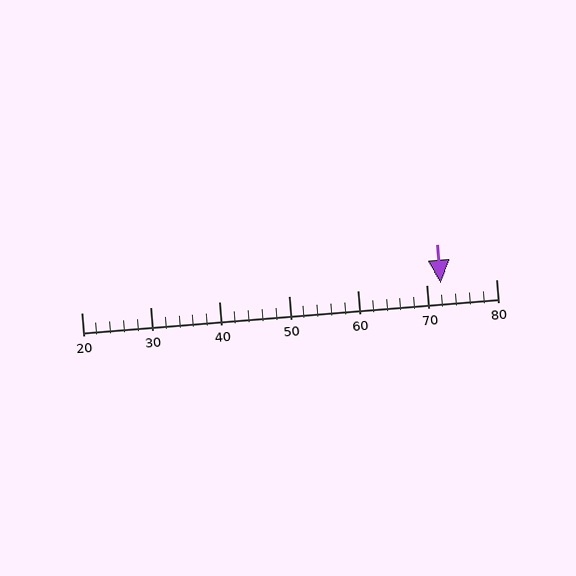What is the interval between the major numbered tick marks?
The major tick marks are spaced 10 units apart.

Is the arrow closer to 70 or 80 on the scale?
The arrow is closer to 70.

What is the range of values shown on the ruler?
The ruler shows values from 20 to 80.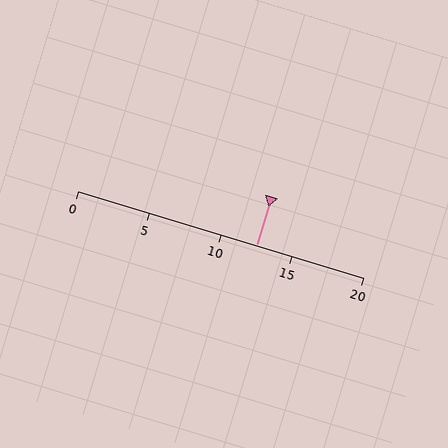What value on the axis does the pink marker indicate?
The marker indicates approximately 12.5.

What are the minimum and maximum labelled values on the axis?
The axis runs from 0 to 20.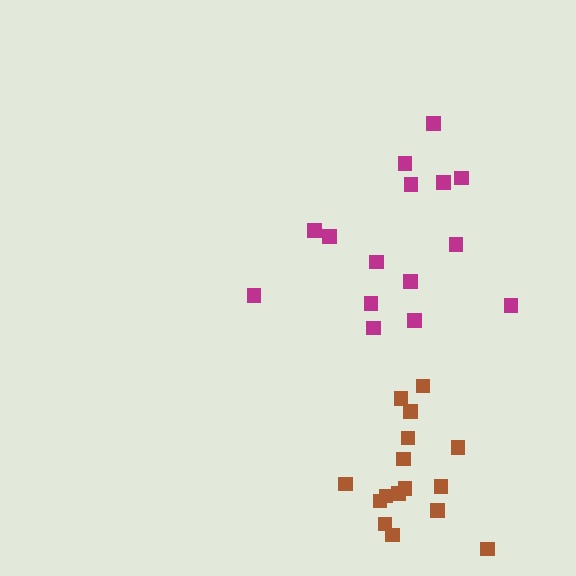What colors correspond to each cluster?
The clusters are colored: magenta, brown.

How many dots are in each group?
Group 1: 15 dots, Group 2: 16 dots (31 total).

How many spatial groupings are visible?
There are 2 spatial groupings.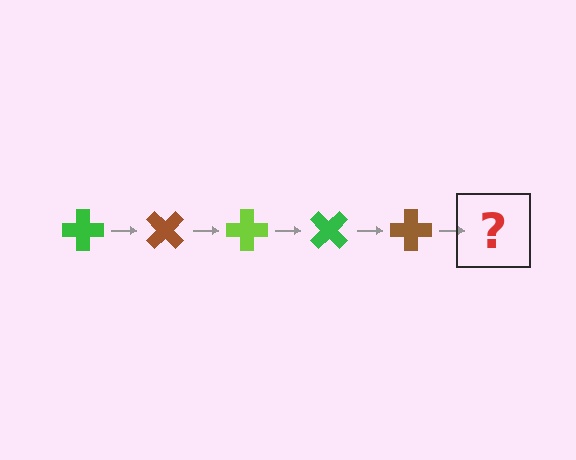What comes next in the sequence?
The next element should be a lime cross, rotated 225 degrees from the start.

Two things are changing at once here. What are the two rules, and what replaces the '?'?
The two rules are that it rotates 45 degrees each step and the color cycles through green, brown, and lime. The '?' should be a lime cross, rotated 225 degrees from the start.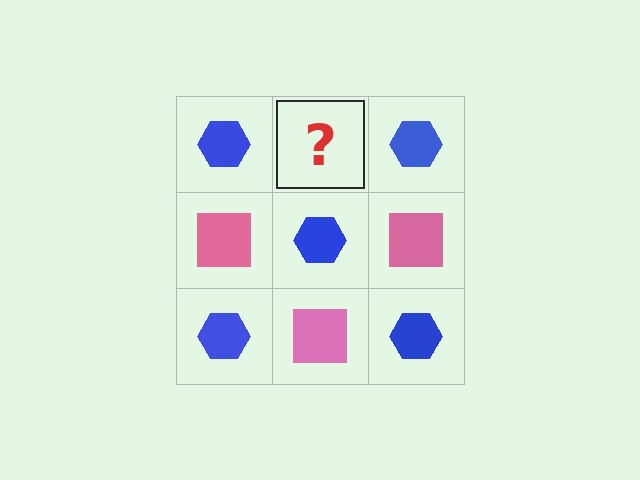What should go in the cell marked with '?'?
The missing cell should contain a pink square.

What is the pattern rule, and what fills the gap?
The rule is that it alternates blue hexagon and pink square in a checkerboard pattern. The gap should be filled with a pink square.